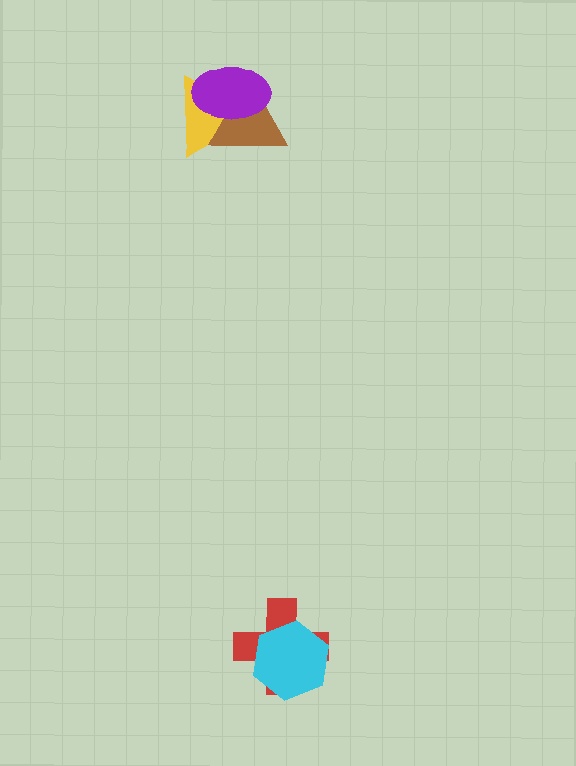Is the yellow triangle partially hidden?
Yes, it is partially covered by another shape.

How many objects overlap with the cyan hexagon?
1 object overlaps with the cyan hexagon.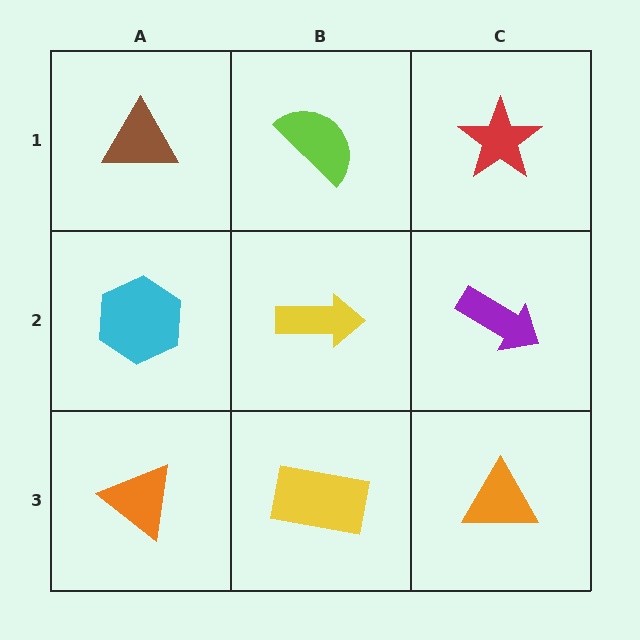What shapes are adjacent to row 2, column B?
A lime semicircle (row 1, column B), a yellow rectangle (row 3, column B), a cyan hexagon (row 2, column A), a purple arrow (row 2, column C).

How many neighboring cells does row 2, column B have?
4.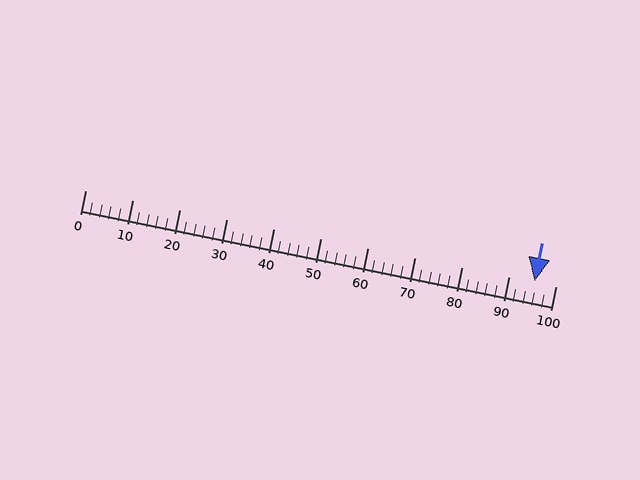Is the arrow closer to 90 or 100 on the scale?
The arrow is closer to 100.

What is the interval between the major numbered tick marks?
The major tick marks are spaced 10 units apart.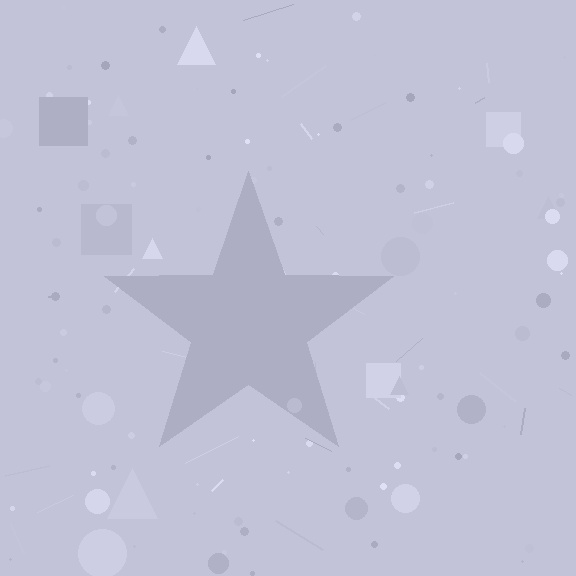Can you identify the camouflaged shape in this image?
The camouflaged shape is a star.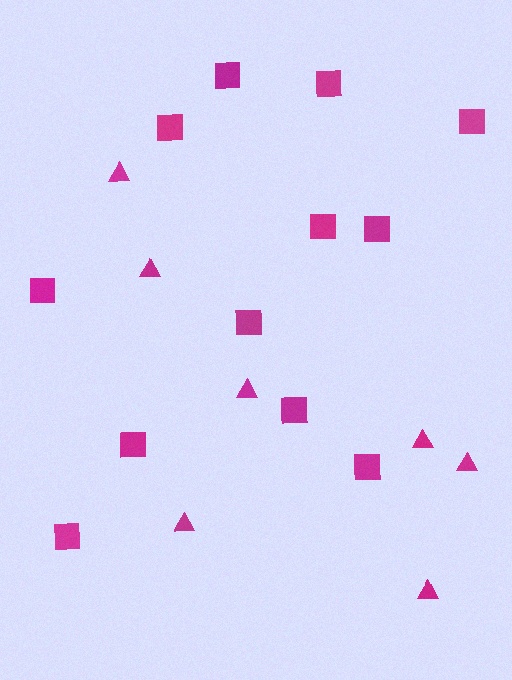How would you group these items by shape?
There are 2 groups: one group of triangles (7) and one group of squares (12).